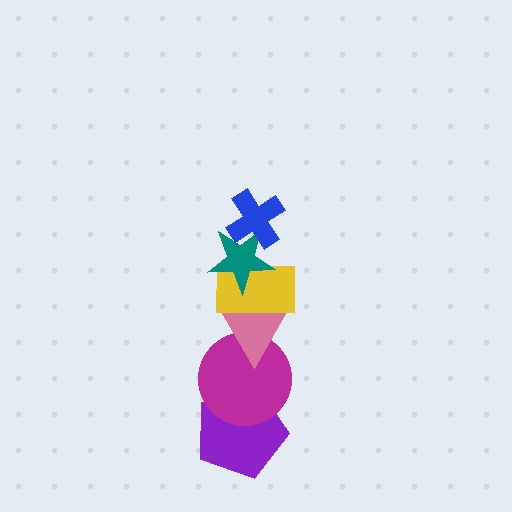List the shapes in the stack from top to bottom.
From top to bottom: the blue cross, the teal star, the yellow rectangle, the pink triangle, the magenta circle, the purple pentagon.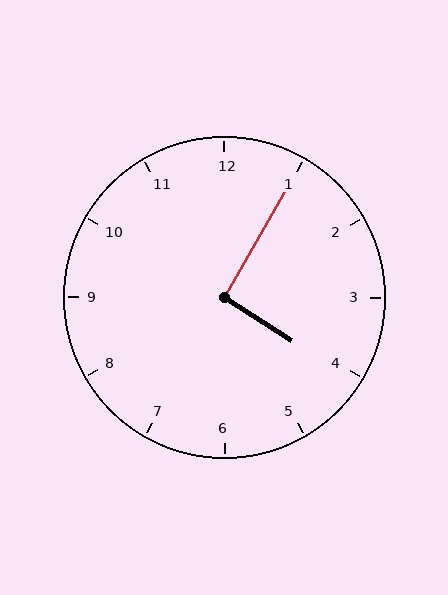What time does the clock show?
4:05.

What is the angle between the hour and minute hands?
Approximately 92 degrees.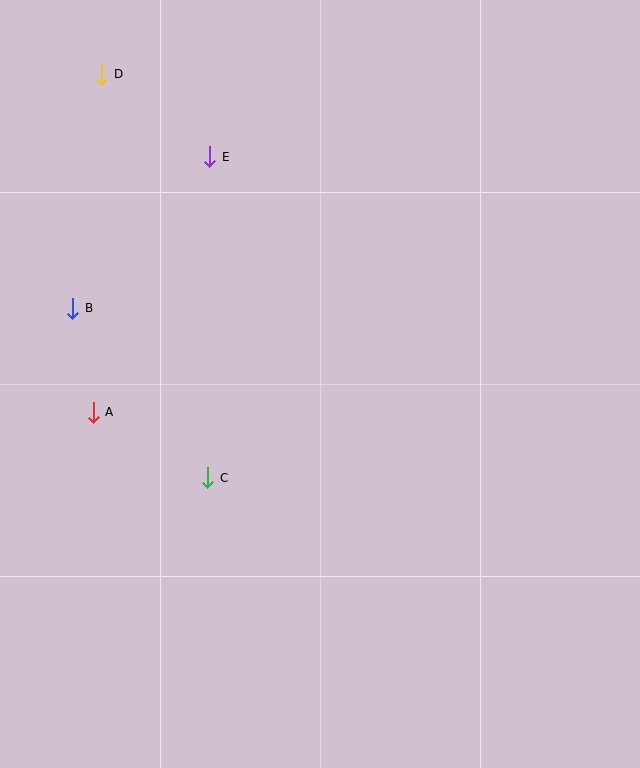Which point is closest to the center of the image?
Point C at (208, 478) is closest to the center.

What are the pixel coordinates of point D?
Point D is at (102, 74).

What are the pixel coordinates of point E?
Point E is at (210, 157).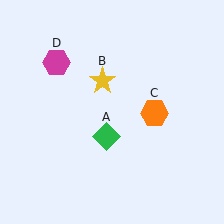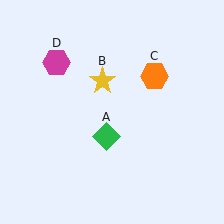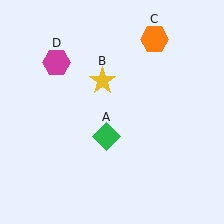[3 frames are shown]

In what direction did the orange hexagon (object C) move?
The orange hexagon (object C) moved up.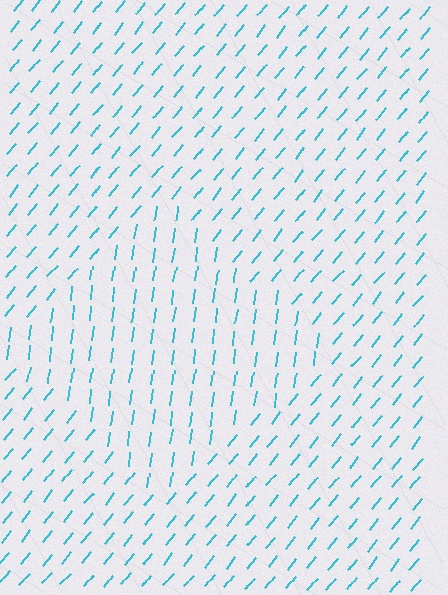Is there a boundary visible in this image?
Yes, there is a texture boundary formed by a change in line orientation.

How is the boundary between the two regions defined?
The boundary is defined purely by a change in line orientation (approximately 31 degrees difference). All lines are the same color and thickness.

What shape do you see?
I see a diamond.